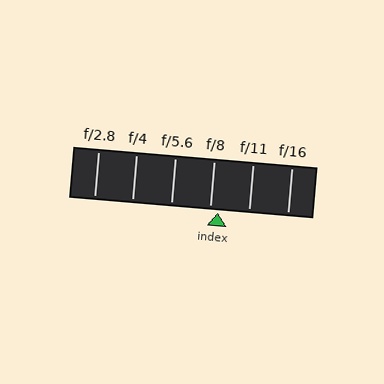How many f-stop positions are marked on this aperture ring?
There are 6 f-stop positions marked.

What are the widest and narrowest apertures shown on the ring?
The widest aperture shown is f/2.8 and the narrowest is f/16.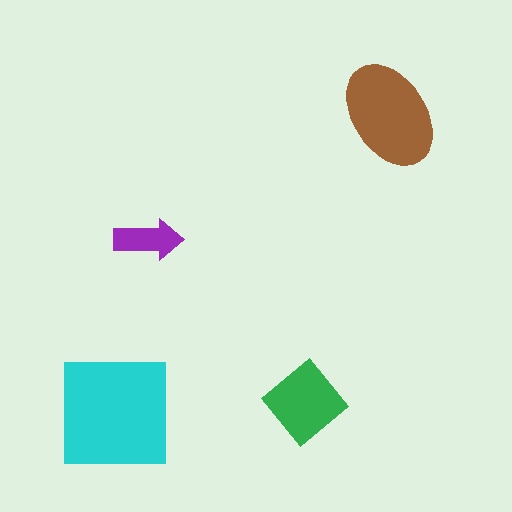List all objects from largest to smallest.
The cyan square, the brown ellipse, the green diamond, the purple arrow.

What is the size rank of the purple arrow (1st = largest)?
4th.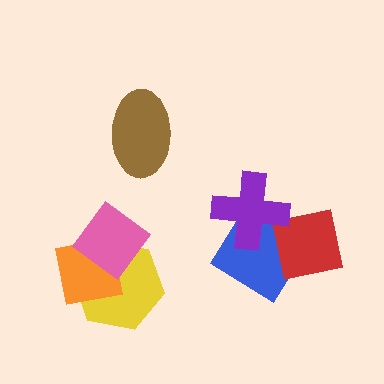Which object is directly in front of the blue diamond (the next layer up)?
The red square is directly in front of the blue diamond.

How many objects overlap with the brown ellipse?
0 objects overlap with the brown ellipse.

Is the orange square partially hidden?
Yes, it is partially covered by another shape.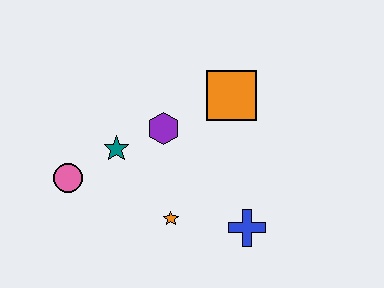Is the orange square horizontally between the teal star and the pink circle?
No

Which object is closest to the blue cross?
The orange star is closest to the blue cross.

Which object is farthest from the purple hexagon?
The blue cross is farthest from the purple hexagon.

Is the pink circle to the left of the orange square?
Yes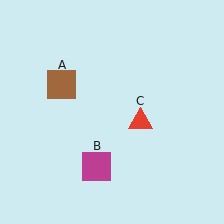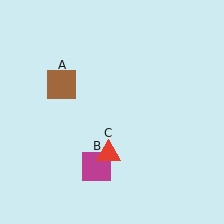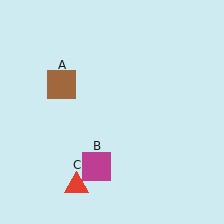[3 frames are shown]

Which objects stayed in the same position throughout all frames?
Brown square (object A) and magenta square (object B) remained stationary.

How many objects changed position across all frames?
1 object changed position: red triangle (object C).